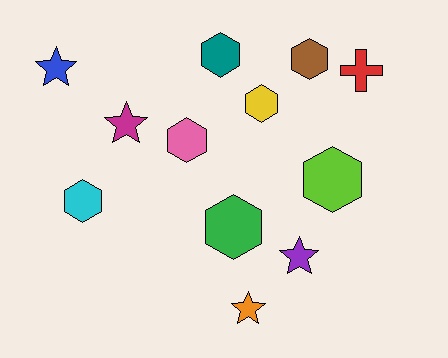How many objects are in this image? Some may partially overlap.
There are 12 objects.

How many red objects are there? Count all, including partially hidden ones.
There is 1 red object.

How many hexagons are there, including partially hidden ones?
There are 7 hexagons.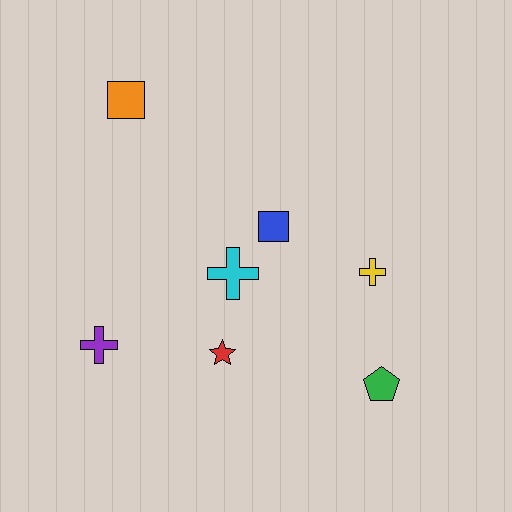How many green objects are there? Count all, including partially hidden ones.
There is 1 green object.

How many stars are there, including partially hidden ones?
There is 1 star.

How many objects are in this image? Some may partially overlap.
There are 7 objects.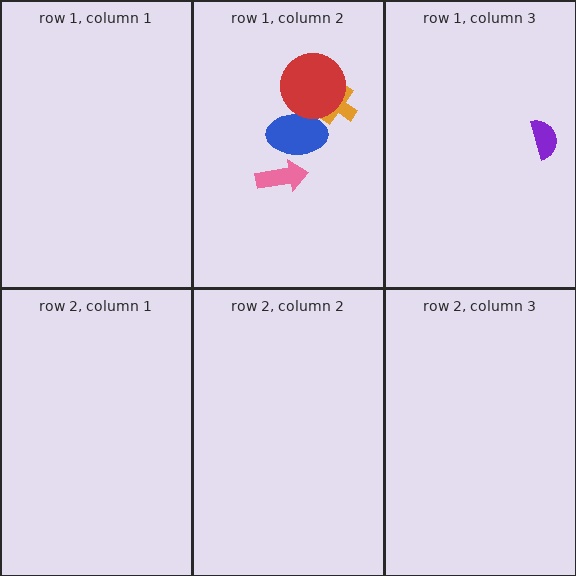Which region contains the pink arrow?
The row 1, column 2 region.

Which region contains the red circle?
The row 1, column 2 region.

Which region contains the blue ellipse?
The row 1, column 2 region.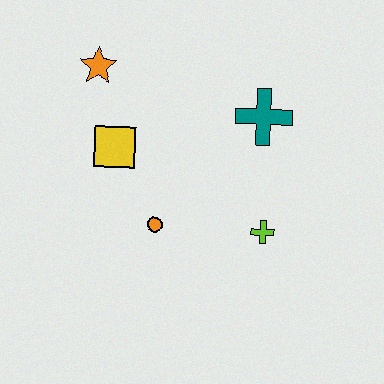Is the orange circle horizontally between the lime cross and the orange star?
Yes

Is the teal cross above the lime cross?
Yes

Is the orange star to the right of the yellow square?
No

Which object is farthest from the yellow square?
The lime cross is farthest from the yellow square.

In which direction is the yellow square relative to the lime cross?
The yellow square is to the left of the lime cross.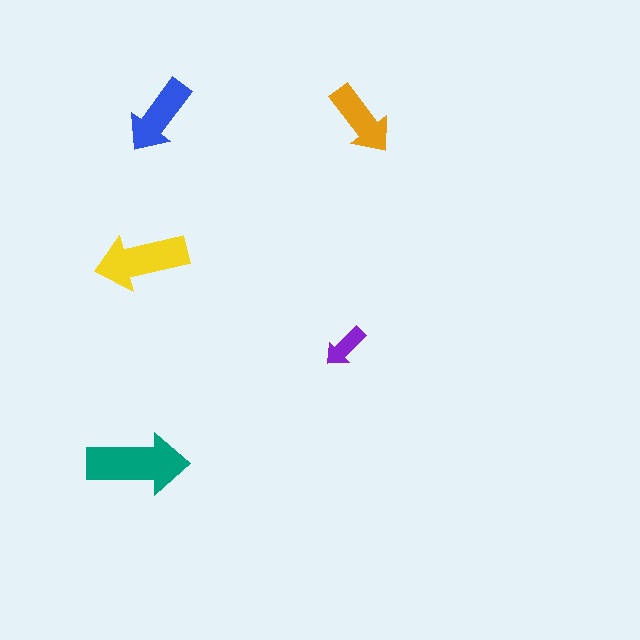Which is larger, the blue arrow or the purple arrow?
The blue one.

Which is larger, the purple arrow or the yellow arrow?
The yellow one.